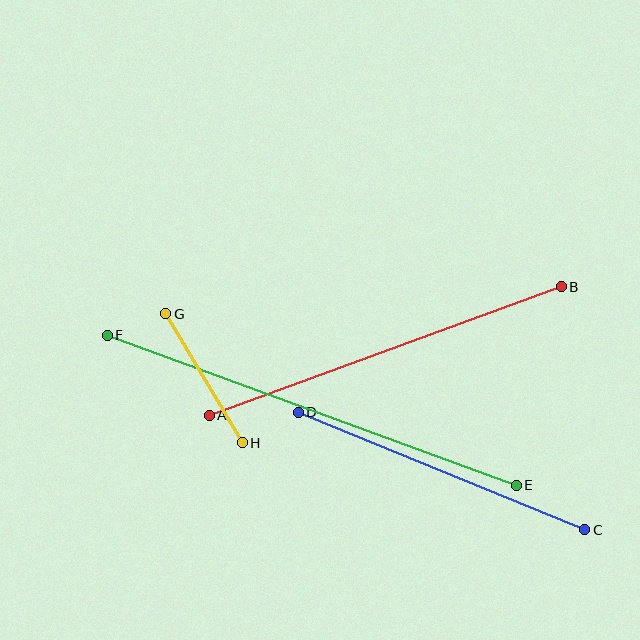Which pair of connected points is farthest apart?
Points E and F are farthest apart.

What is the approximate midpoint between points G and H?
The midpoint is at approximately (204, 378) pixels.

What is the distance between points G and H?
The distance is approximately 150 pixels.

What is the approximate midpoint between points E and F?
The midpoint is at approximately (312, 410) pixels.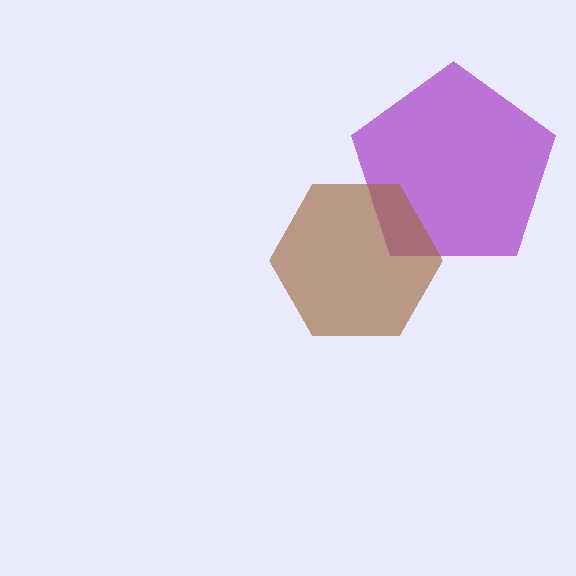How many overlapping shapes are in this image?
There are 2 overlapping shapes in the image.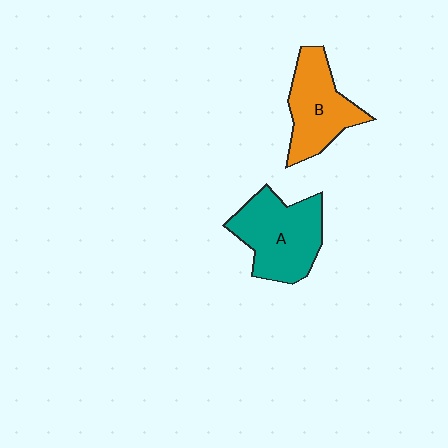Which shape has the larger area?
Shape A (teal).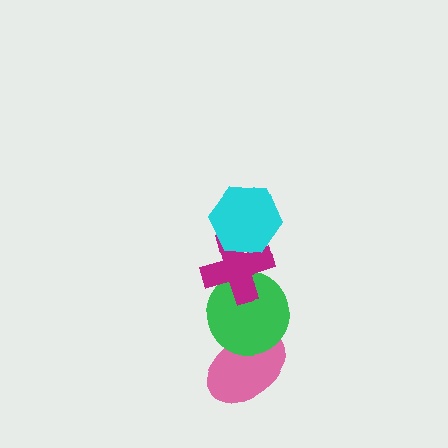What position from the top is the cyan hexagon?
The cyan hexagon is 1st from the top.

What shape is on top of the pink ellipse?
The green circle is on top of the pink ellipse.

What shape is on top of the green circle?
The magenta cross is on top of the green circle.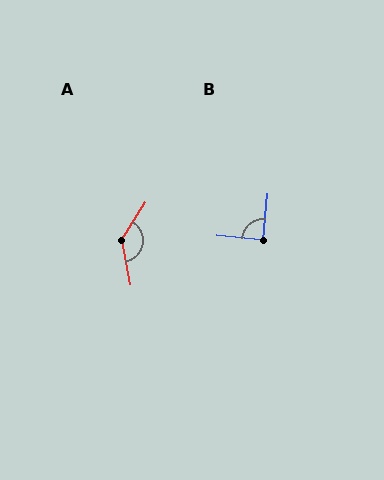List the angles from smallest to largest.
B (90°), A (137°).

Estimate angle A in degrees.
Approximately 137 degrees.